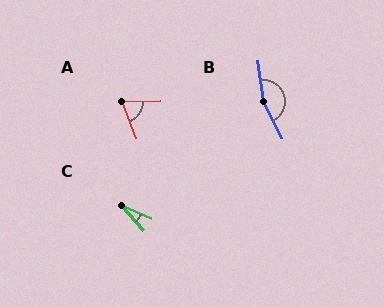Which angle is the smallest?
C, at approximately 26 degrees.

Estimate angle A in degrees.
Approximately 70 degrees.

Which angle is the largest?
B, at approximately 161 degrees.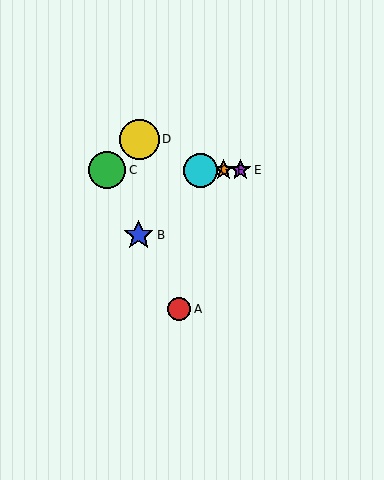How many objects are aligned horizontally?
4 objects (C, E, F, G) are aligned horizontally.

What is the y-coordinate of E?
Object E is at y≈170.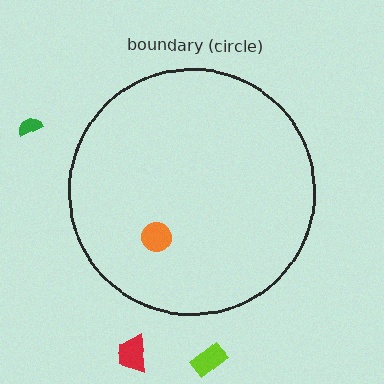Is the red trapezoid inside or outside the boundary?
Outside.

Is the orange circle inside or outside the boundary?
Inside.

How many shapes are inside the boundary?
1 inside, 3 outside.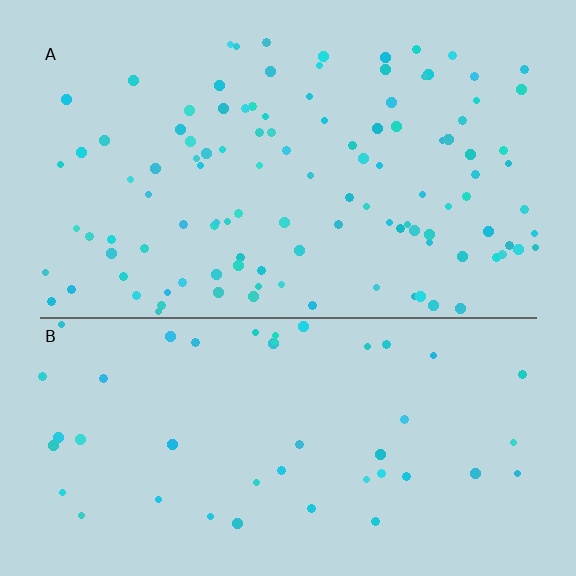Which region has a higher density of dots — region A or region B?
A (the top).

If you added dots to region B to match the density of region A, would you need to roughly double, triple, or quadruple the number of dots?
Approximately double.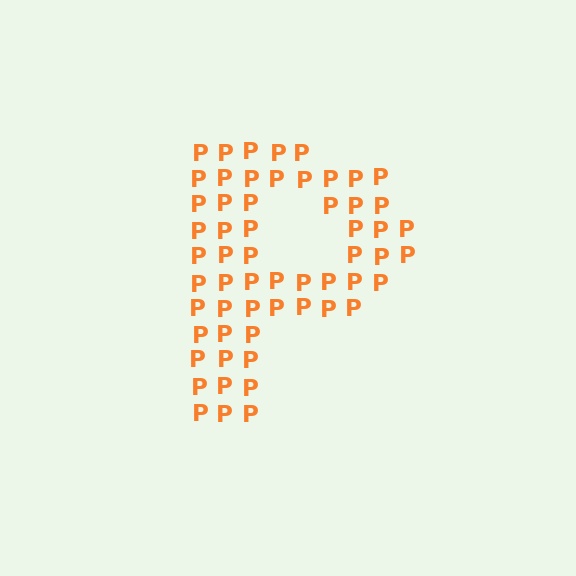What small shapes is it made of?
It is made of small letter P's.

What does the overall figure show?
The overall figure shows the letter P.